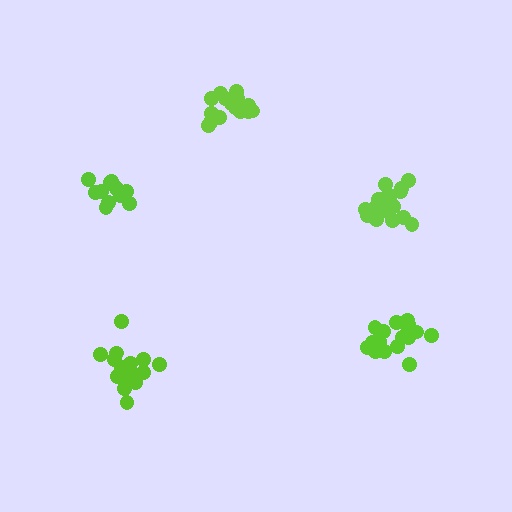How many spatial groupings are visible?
There are 5 spatial groupings.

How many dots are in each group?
Group 1: 17 dots, Group 2: 12 dots, Group 3: 17 dots, Group 4: 16 dots, Group 5: 17 dots (79 total).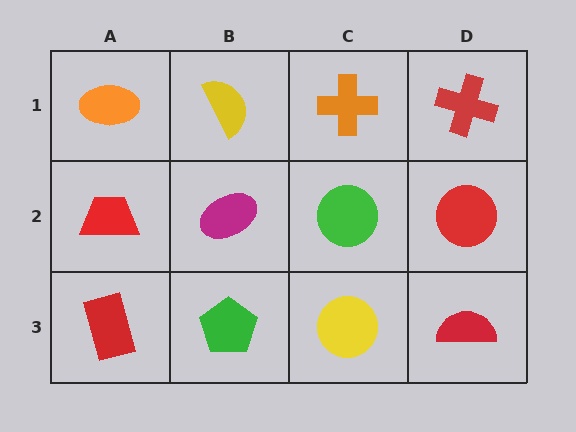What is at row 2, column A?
A red trapezoid.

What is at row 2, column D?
A red circle.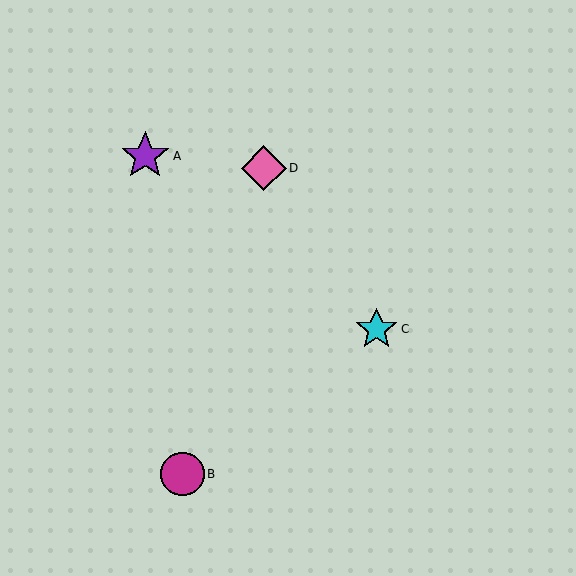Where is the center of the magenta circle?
The center of the magenta circle is at (183, 474).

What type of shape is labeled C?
Shape C is a cyan star.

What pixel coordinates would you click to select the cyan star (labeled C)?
Click at (377, 329) to select the cyan star C.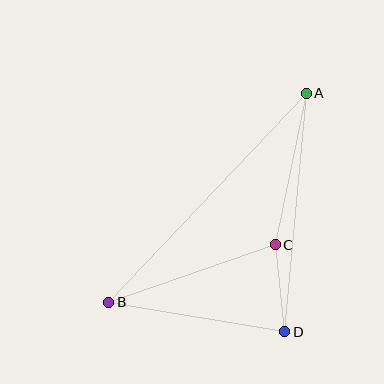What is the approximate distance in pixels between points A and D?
The distance between A and D is approximately 239 pixels.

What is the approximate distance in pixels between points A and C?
The distance between A and C is approximately 155 pixels.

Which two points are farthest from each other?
Points A and B are farthest from each other.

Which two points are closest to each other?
Points C and D are closest to each other.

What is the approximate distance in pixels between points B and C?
The distance between B and C is approximately 176 pixels.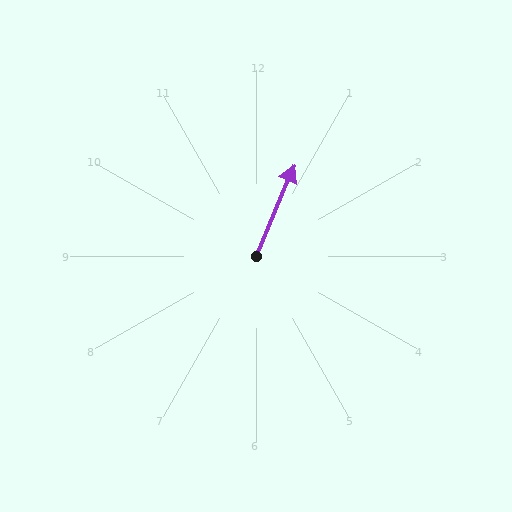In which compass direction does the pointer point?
Northeast.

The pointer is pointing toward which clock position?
Roughly 1 o'clock.